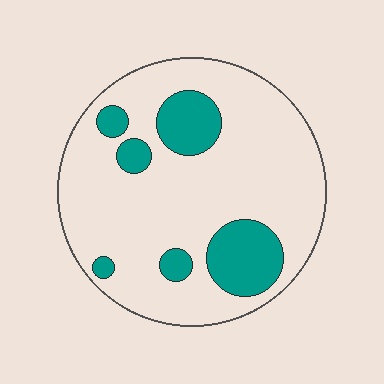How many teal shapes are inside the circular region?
6.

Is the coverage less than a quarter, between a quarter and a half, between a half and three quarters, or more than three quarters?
Less than a quarter.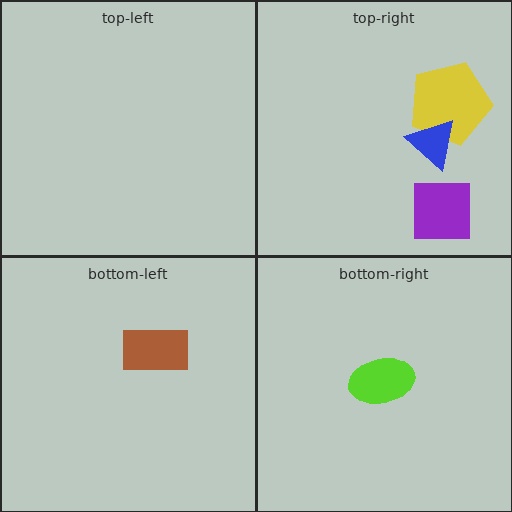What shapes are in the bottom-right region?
The lime ellipse.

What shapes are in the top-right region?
The yellow pentagon, the purple square, the blue triangle.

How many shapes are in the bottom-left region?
1.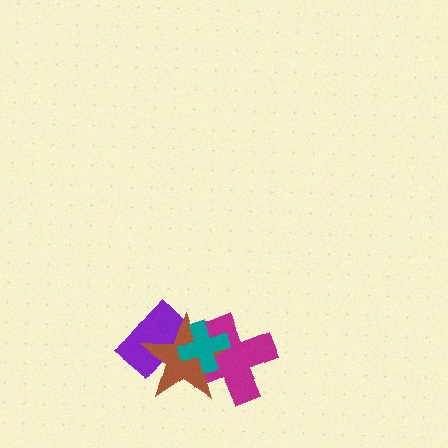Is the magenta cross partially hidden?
Yes, it is partially covered by another shape.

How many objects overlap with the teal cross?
3 objects overlap with the teal cross.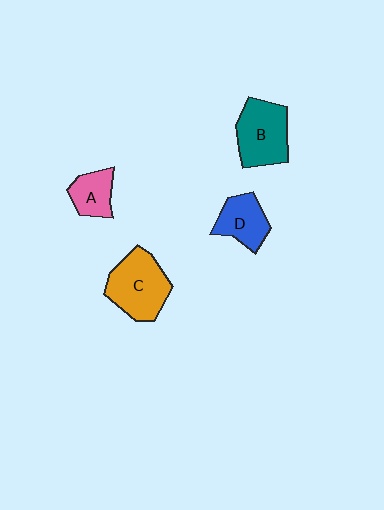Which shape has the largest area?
Shape C (orange).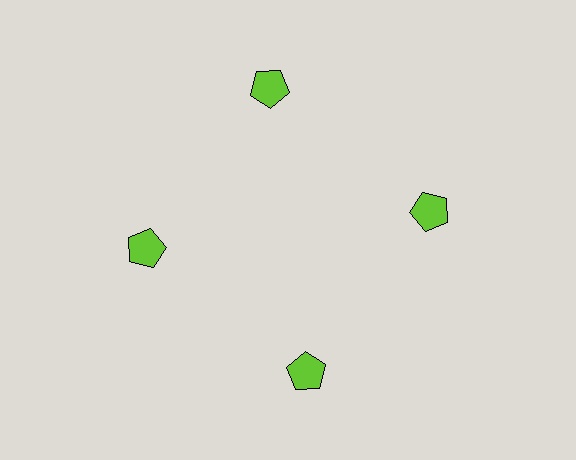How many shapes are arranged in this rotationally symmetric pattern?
There are 4 shapes, arranged in 4 groups of 1.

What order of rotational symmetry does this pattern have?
This pattern has 4-fold rotational symmetry.